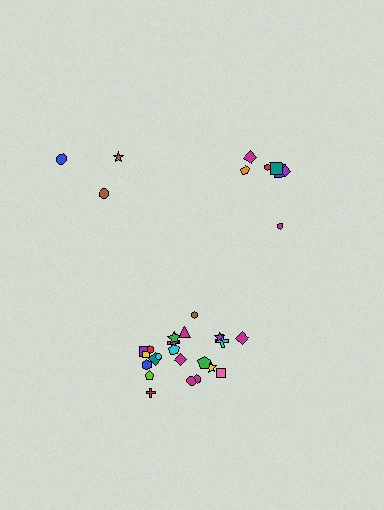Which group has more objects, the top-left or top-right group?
The top-right group.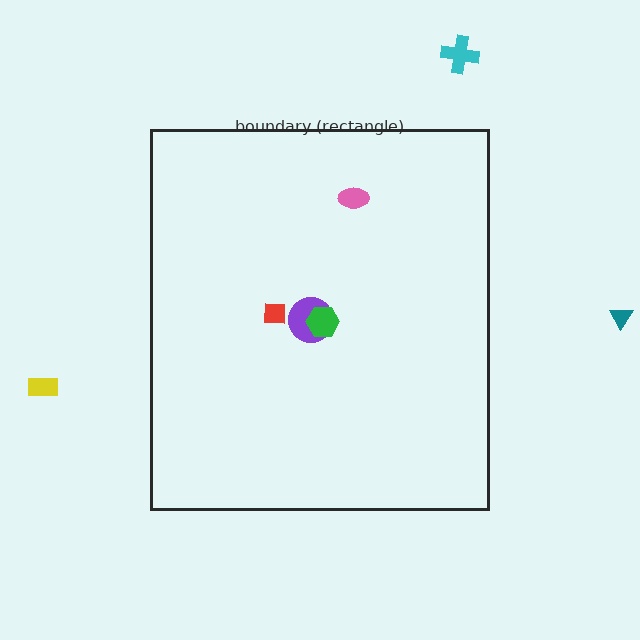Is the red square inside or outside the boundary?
Inside.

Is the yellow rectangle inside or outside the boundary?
Outside.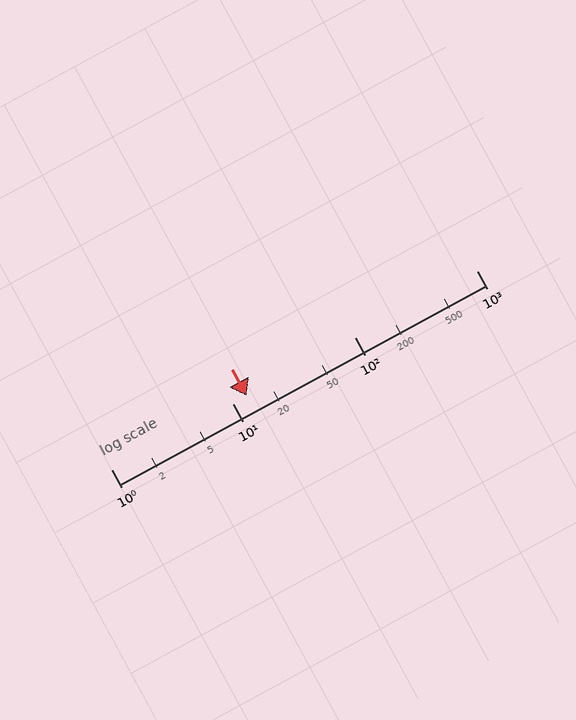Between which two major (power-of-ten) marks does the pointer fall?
The pointer is between 10 and 100.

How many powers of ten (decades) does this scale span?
The scale spans 3 decades, from 1 to 1000.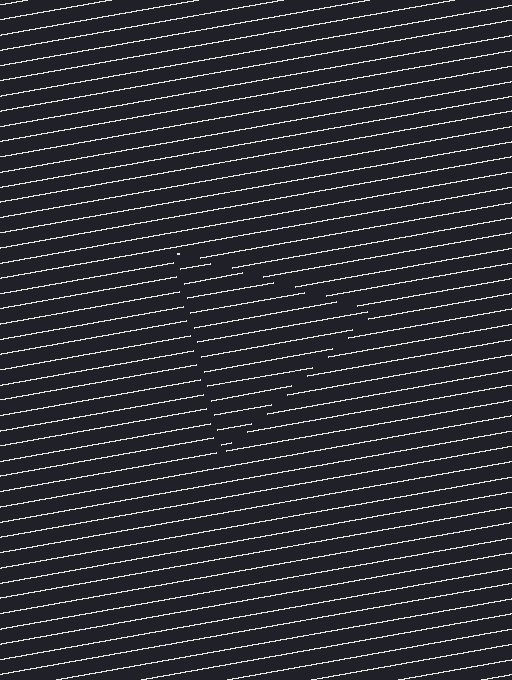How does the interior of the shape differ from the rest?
The interior of the shape contains the same grating, shifted by half a period — the contour is defined by the phase discontinuity where line-ends from the inner and outer gratings abut.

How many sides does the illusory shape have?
3 sides — the line-ends trace a triangle.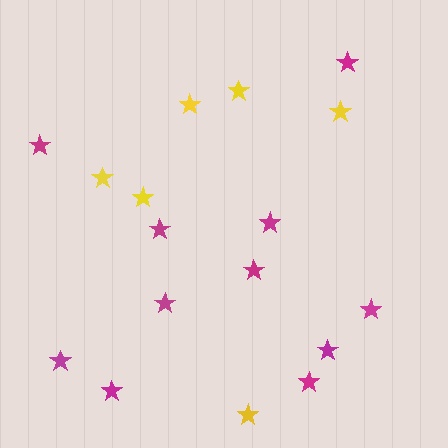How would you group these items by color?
There are 2 groups: one group of magenta stars (11) and one group of yellow stars (6).